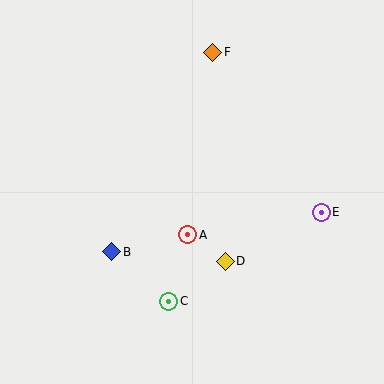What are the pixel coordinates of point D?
Point D is at (225, 261).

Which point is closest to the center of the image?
Point A at (188, 235) is closest to the center.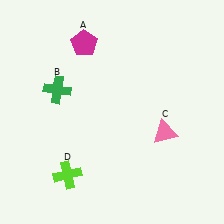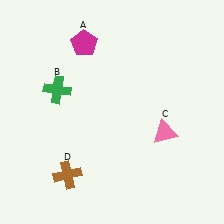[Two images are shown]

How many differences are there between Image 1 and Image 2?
There is 1 difference between the two images.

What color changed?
The cross (D) changed from lime in Image 1 to brown in Image 2.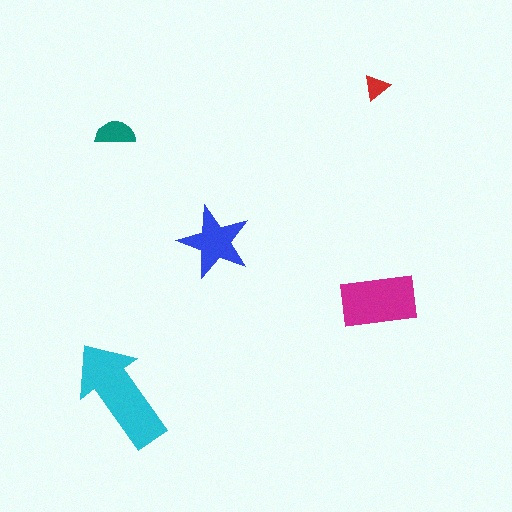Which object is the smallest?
The red triangle.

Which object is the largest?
The cyan arrow.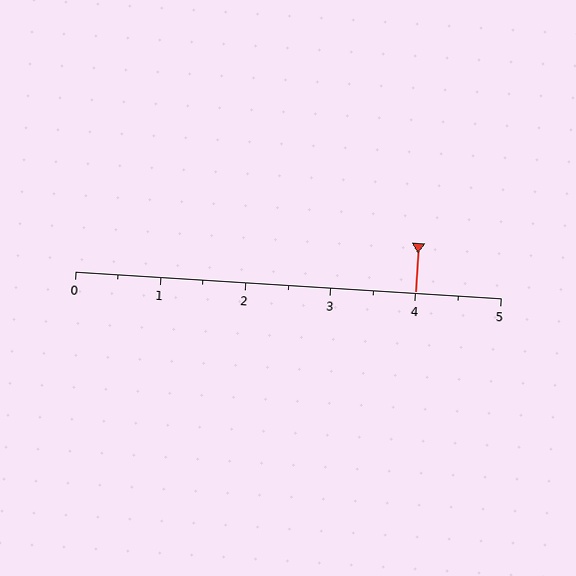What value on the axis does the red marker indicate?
The marker indicates approximately 4.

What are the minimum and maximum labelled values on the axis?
The axis runs from 0 to 5.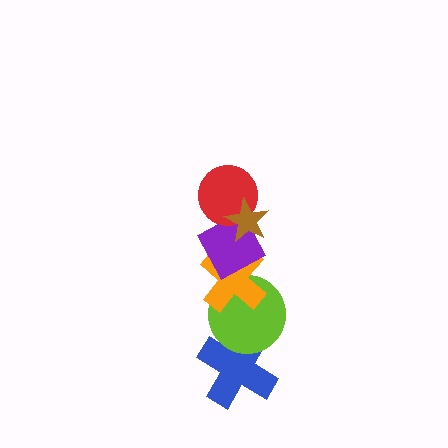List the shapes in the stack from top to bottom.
From top to bottom: the brown star, the red circle, the purple diamond, the orange cross, the lime circle, the blue cross.